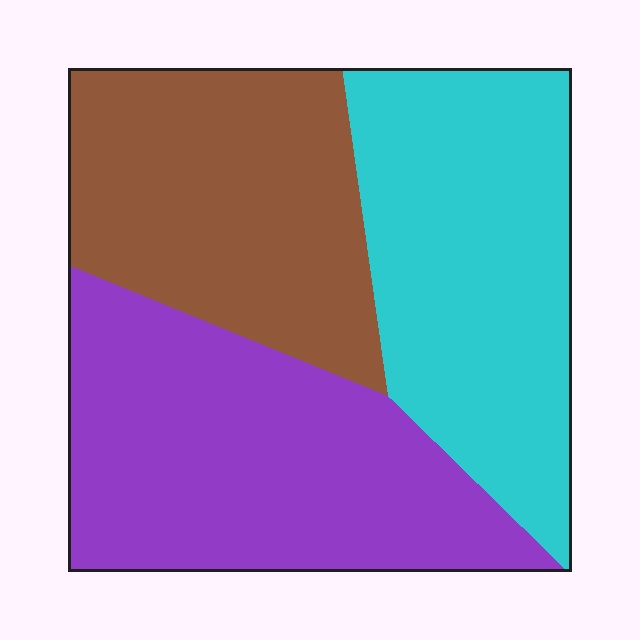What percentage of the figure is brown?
Brown takes up about one third (1/3) of the figure.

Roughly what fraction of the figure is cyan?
Cyan covers roughly 35% of the figure.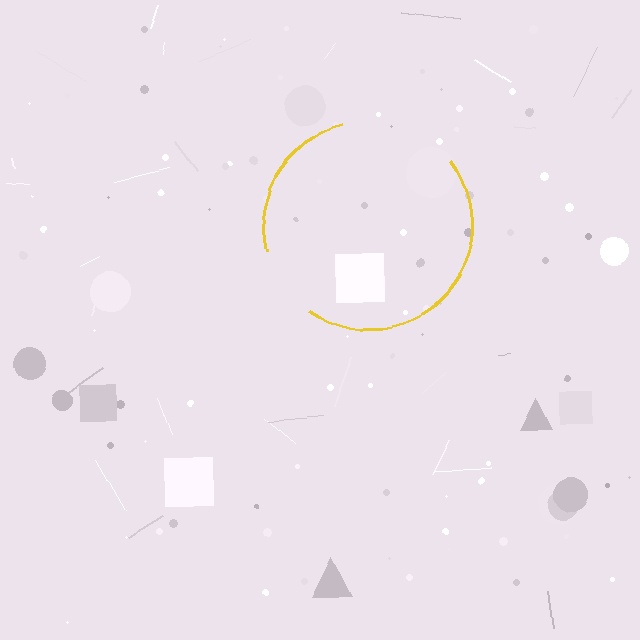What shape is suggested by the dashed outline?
The dashed outline suggests a circle.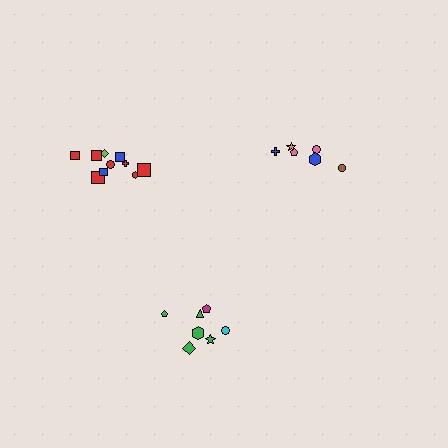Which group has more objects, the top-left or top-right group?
The top-left group.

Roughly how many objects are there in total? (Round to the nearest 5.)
Roughly 25 objects in total.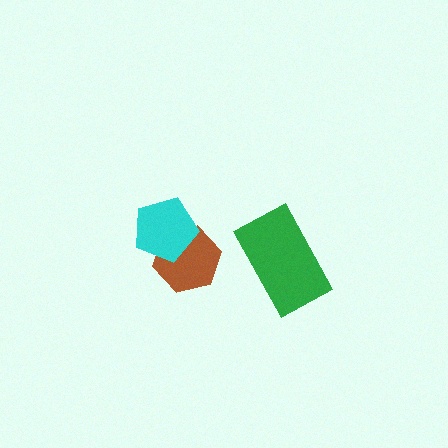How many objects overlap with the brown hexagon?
1 object overlaps with the brown hexagon.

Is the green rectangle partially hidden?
No, no other shape covers it.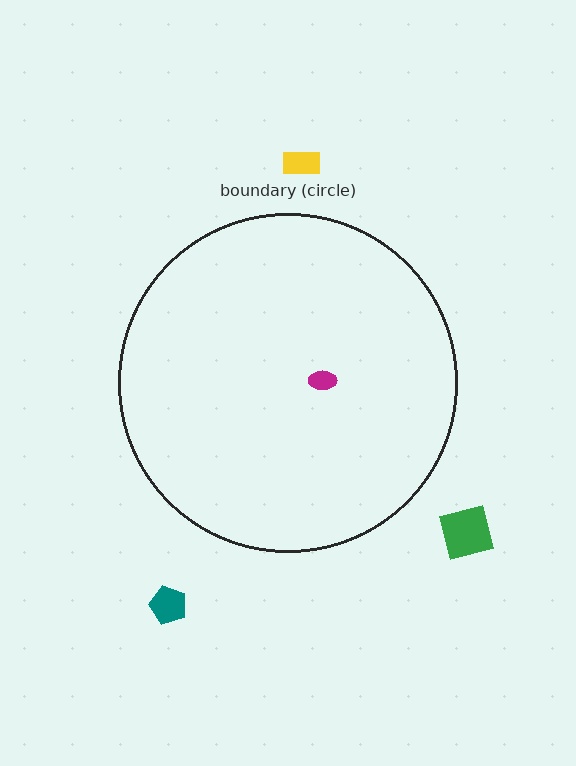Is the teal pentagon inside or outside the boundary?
Outside.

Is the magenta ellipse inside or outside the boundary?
Inside.